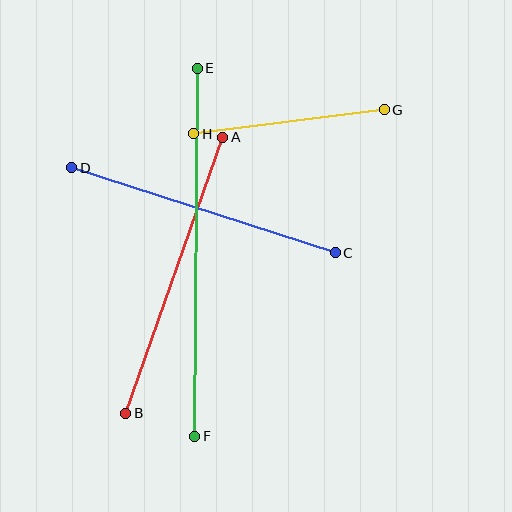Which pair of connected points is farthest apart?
Points E and F are farthest apart.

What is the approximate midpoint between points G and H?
The midpoint is at approximately (289, 122) pixels.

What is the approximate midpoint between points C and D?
The midpoint is at approximately (204, 210) pixels.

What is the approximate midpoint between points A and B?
The midpoint is at approximately (174, 275) pixels.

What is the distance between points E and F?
The distance is approximately 368 pixels.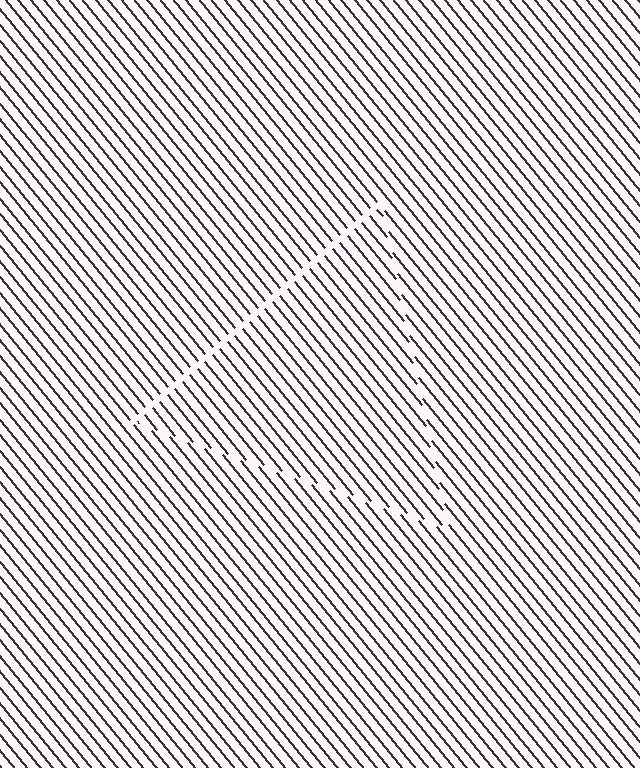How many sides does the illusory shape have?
3 sides — the line-ends trace a triangle.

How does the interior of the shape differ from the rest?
The interior of the shape contains the same grating, shifted by half a period — the contour is defined by the phase discontinuity where line-ends from the inner and outer gratings abut.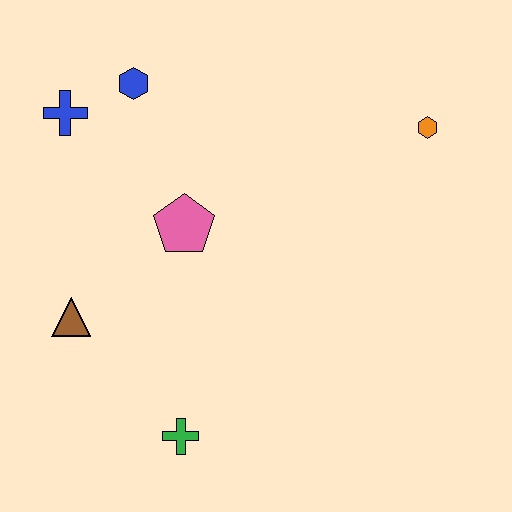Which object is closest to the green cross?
The brown triangle is closest to the green cross.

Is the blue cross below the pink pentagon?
No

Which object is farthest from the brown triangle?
The orange hexagon is farthest from the brown triangle.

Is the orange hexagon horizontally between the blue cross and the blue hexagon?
No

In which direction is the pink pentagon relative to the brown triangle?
The pink pentagon is to the right of the brown triangle.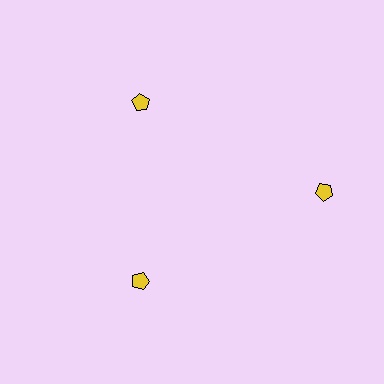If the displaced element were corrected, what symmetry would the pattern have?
It would have 3-fold rotational symmetry — the pattern would map onto itself every 120 degrees.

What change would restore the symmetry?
The symmetry would be restored by moving it inward, back onto the ring so that all 3 pentagons sit at equal angles and equal distance from the center.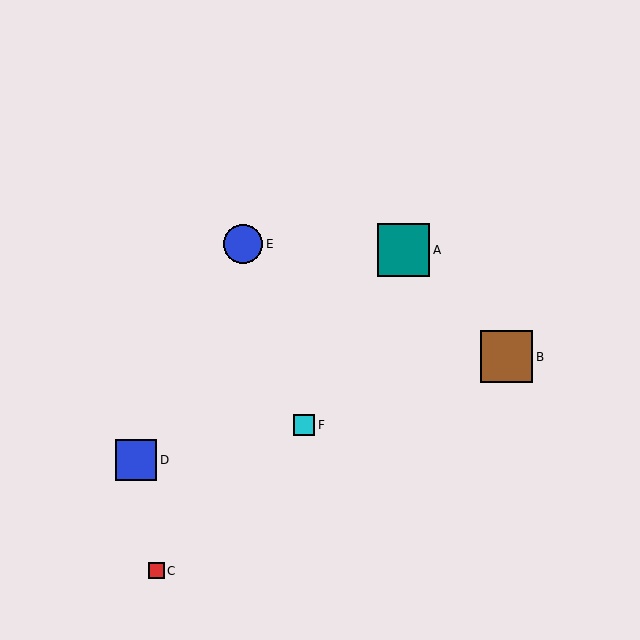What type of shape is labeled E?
Shape E is a blue circle.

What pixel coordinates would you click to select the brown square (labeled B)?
Click at (506, 357) to select the brown square B.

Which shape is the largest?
The teal square (labeled A) is the largest.